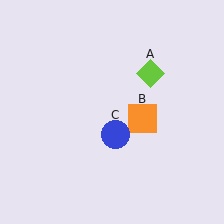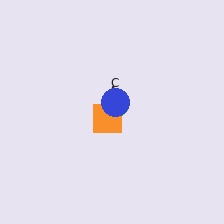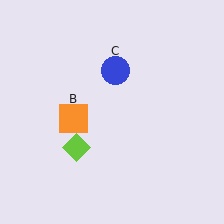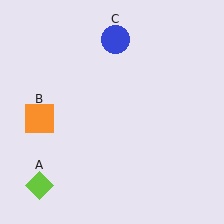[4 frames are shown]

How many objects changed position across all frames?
3 objects changed position: lime diamond (object A), orange square (object B), blue circle (object C).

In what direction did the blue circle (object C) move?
The blue circle (object C) moved up.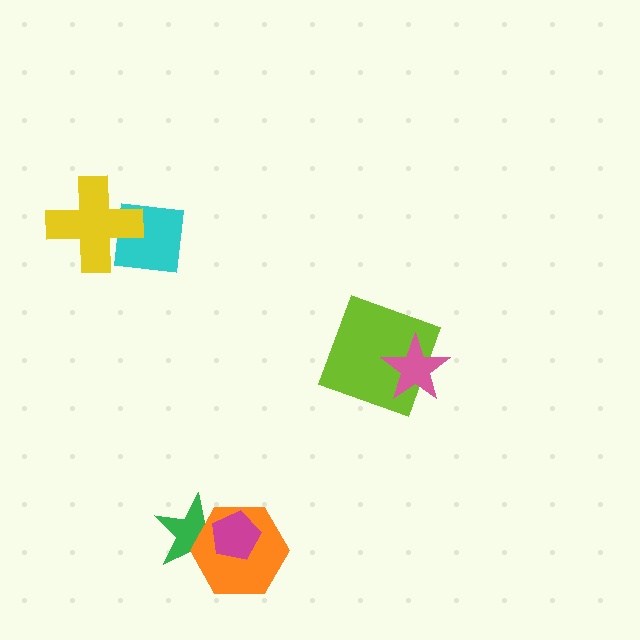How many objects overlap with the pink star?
1 object overlaps with the pink star.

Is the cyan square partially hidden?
Yes, it is partially covered by another shape.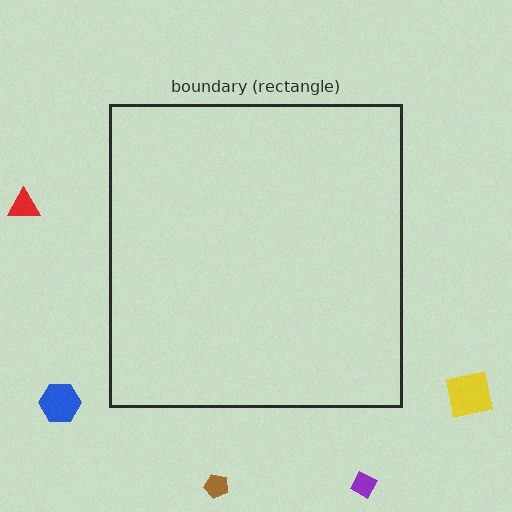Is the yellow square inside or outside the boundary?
Outside.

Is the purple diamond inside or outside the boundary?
Outside.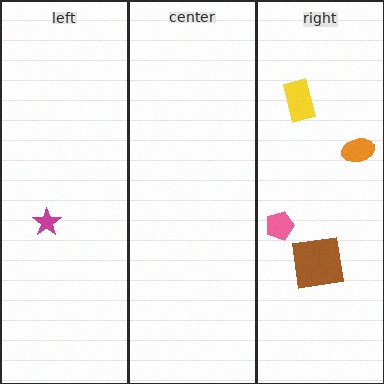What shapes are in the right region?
The yellow rectangle, the orange ellipse, the brown square, the pink pentagon.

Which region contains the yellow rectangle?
The right region.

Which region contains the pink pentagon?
The right region.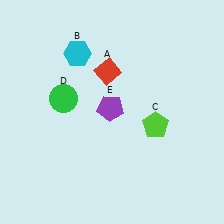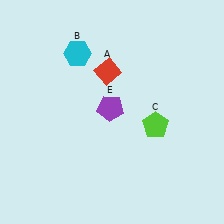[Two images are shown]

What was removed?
The green circle (D) was removed in Image 2.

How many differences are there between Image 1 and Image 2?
There is 1 difference between the two images.